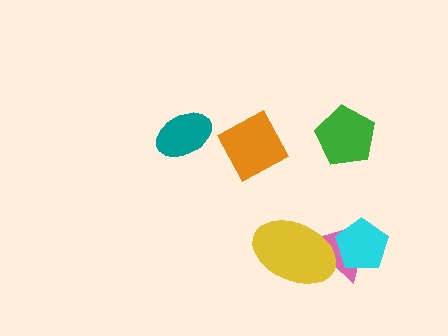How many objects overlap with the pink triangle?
2 objects overlap with the pink triangle.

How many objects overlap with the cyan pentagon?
1 object overlaps with the cyan pentagon.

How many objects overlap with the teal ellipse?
0 objects overlap with the teal ellipse.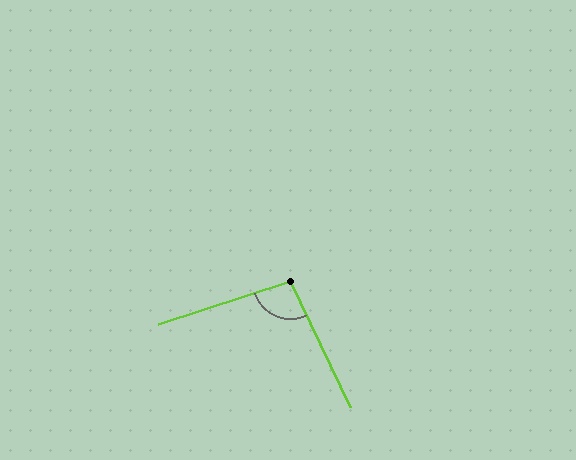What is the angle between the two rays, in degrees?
Approximately 97 degrees.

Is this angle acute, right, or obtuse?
It is obtuse.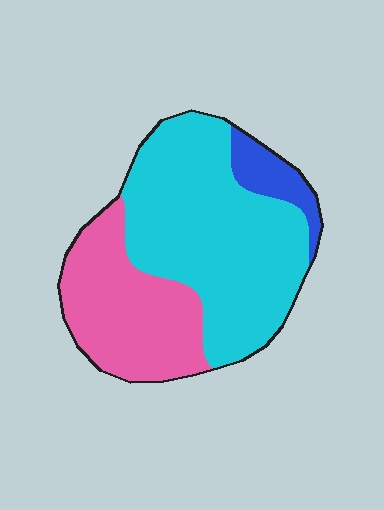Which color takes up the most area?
Cyan, at roughly 60%.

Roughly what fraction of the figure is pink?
Pink takes up about one third (1/3) of the figure.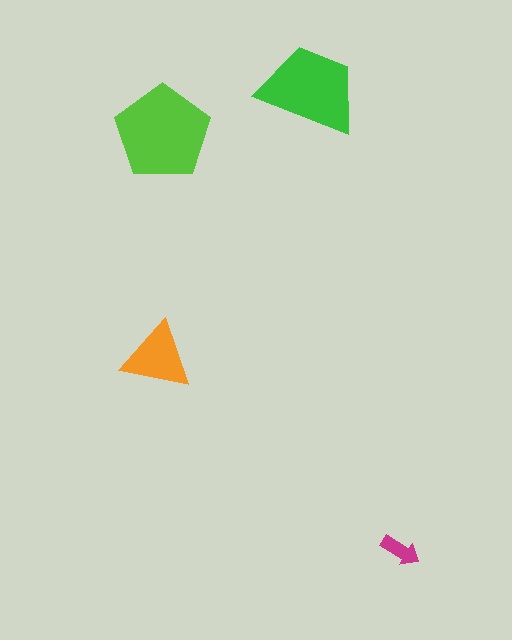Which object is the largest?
The lime pentagon.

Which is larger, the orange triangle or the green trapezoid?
The green trapezoid.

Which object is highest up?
The green trapezoid is topmost.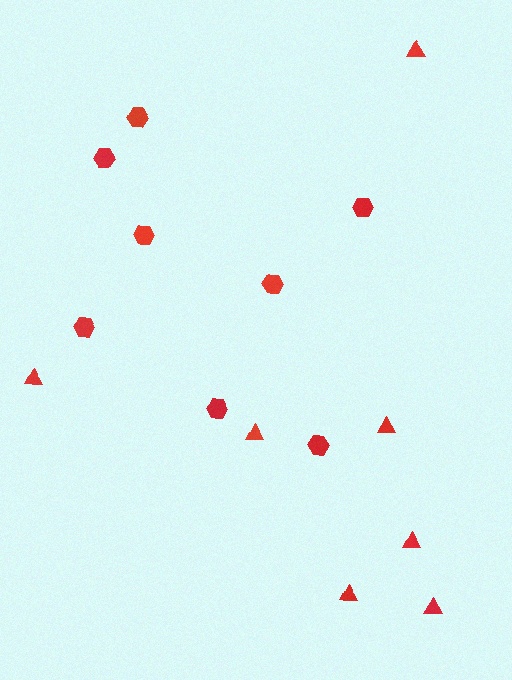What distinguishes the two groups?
There are 2 groups: one group of hexagons (8) and one group of triangles (7).